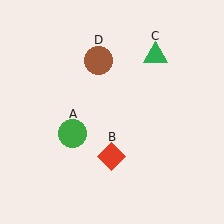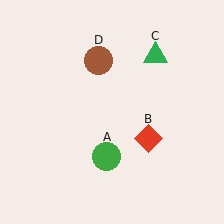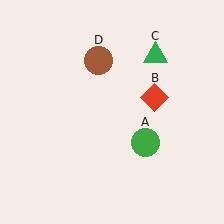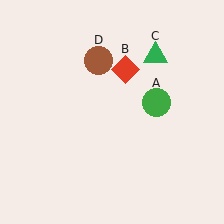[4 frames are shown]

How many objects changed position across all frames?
2 objects changed position: green circle (object A), red diamond (object B).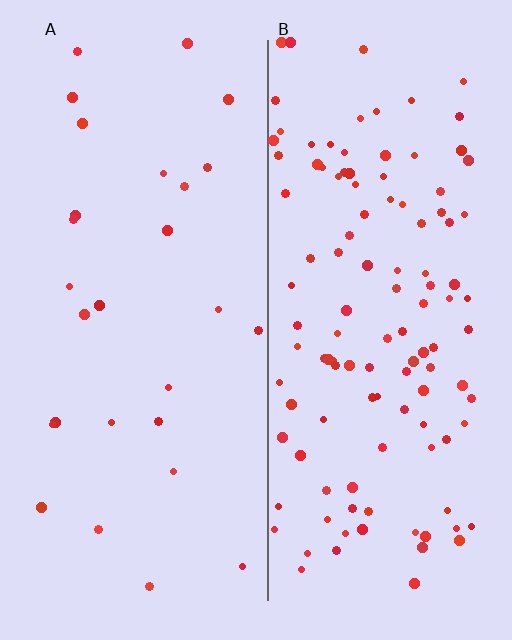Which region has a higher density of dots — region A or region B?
B (the right).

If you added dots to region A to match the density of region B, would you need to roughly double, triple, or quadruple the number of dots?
Approximately quadruple.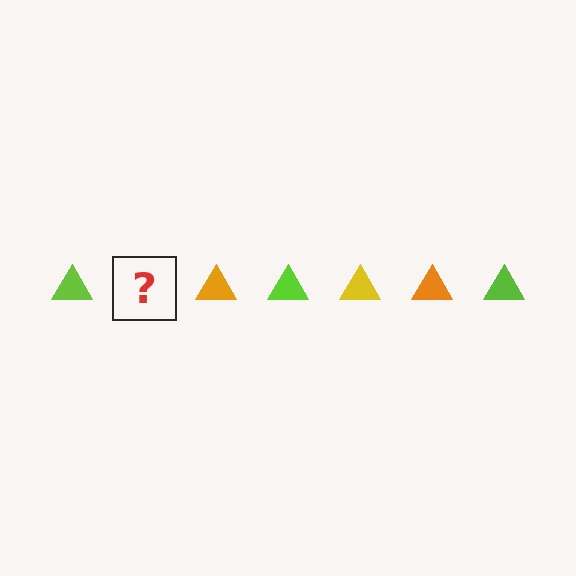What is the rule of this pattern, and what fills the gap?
The rule is that the pattern cycles through lime, yellow, orange triangles. The gap should be filled with a yellow triangle.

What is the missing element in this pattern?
The missing element is a yellow triangle.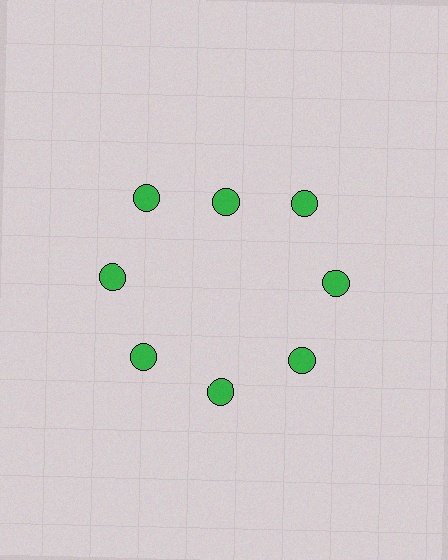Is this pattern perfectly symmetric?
No. The 8 green circles are arranged in a ring, but one element near the 12 o'clock position is pulled inward toward the center, breaking the 8-fold rotational symmetry.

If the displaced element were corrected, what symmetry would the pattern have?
It would have 8-fold rotational symmetry — the pattern would map onto itself every 45 degrees.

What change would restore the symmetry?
The symmetry would be restored by moving it outward, back onto the ring so that all 8 circles sit at equal angles and equal distance from the center.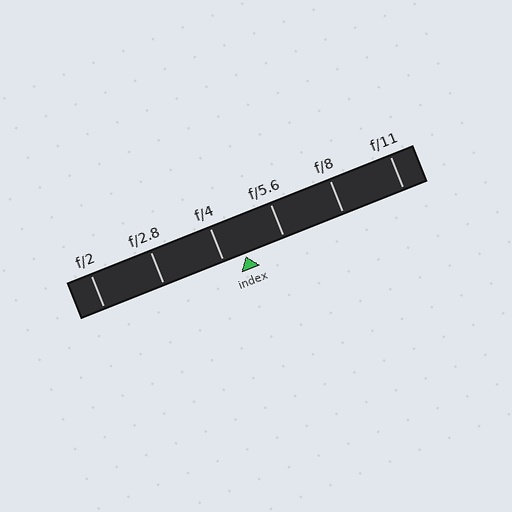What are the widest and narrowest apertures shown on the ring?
The widest aperture shown is f/2 and the narrowest is f/11.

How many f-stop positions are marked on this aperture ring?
There are 6 f-stop positions marked.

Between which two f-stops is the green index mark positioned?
The index mark is between f/4 and f/5.6.